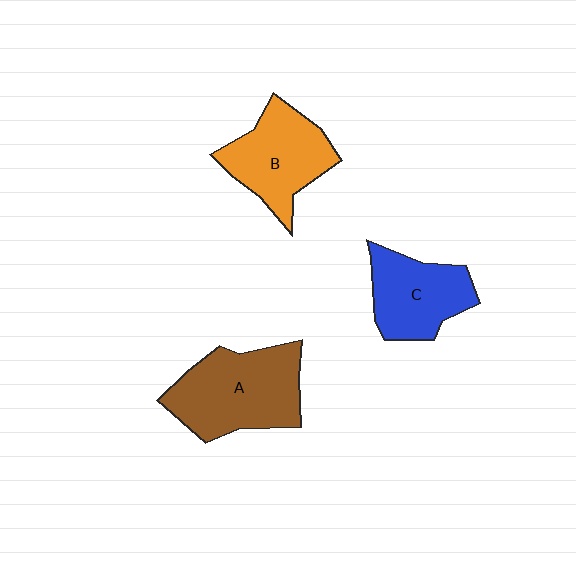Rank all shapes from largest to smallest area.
From largest to smallest: A (brown), B (orange), C (blue).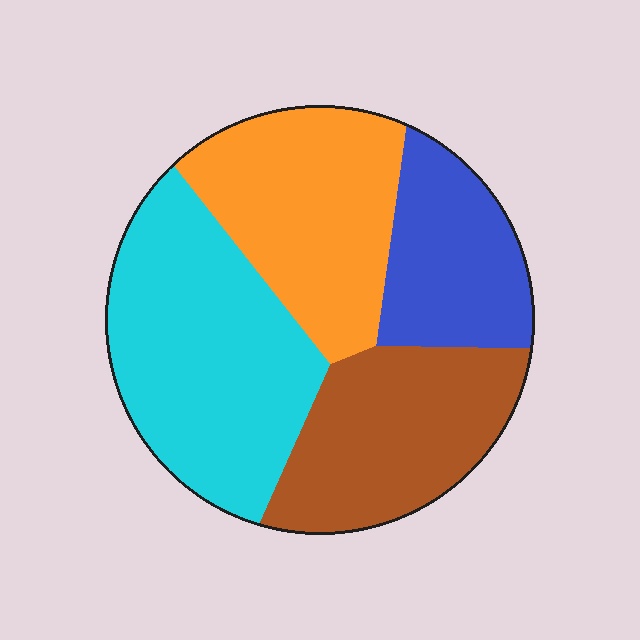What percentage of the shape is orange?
Orange takes up between a sixth and a third of the shape.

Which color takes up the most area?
Cyan, at roughly 35%.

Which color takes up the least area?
Blue, at roughly 15%.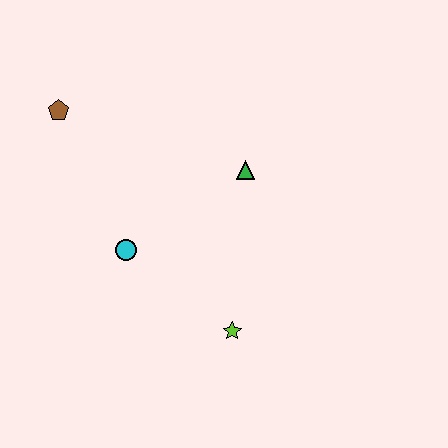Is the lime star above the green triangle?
No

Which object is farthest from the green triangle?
The brown pentagon is farthest from the green triangle.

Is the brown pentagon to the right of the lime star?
No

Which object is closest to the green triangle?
The cyan circle is closest to the green triangle.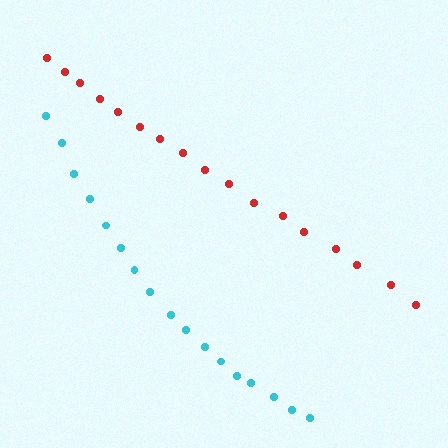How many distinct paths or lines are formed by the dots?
There are 2 distinct paths.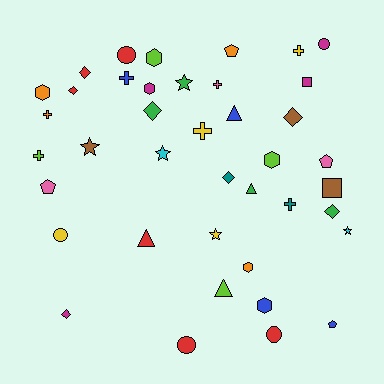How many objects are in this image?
There are 40 objects.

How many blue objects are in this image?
There are 4 blue objects.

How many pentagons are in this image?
There are 4 pentagons.